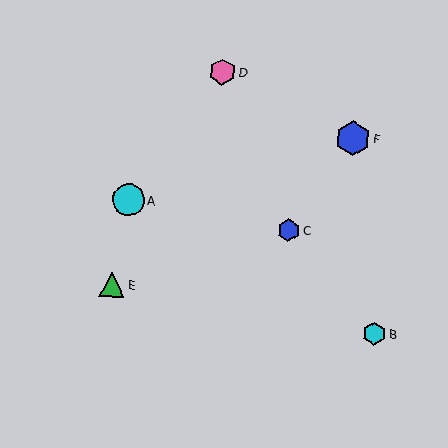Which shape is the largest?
The blue hexagon (labeled F) is the largest.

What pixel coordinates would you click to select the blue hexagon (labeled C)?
Click at (289, 230) to select the blue hexagon C.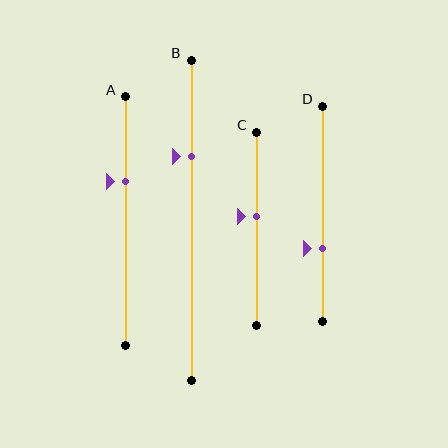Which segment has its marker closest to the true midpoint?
Segment C has its marker closest to the true midpoint.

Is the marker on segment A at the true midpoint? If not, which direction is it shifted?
No, the marker on segment A is shifted upward by about 16% of the segment length.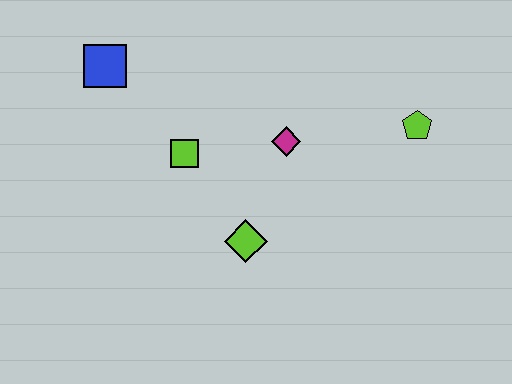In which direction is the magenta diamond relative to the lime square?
The magenta diamond is to the right of the lime square.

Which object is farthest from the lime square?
The lime pentagon is farthest from the lime square.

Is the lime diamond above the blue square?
No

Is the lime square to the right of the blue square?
Yes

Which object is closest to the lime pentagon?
The magenta diamond is closest to the lime pentagon.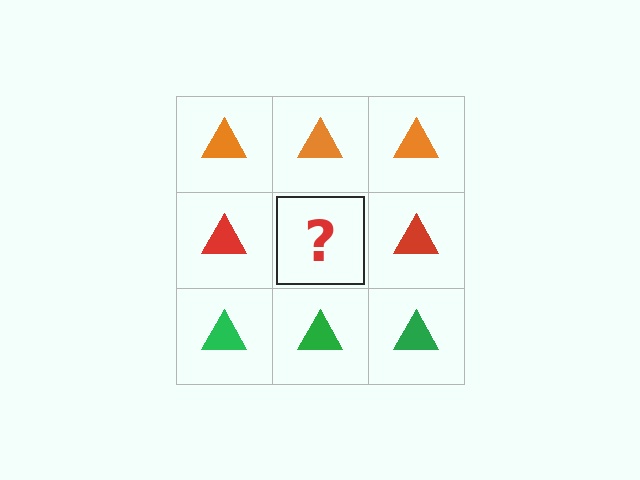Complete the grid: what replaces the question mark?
The question mark should be replaced with a red triangle.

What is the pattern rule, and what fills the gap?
The rule is that each row has a consistent color. The gap should be filled with a red triangle.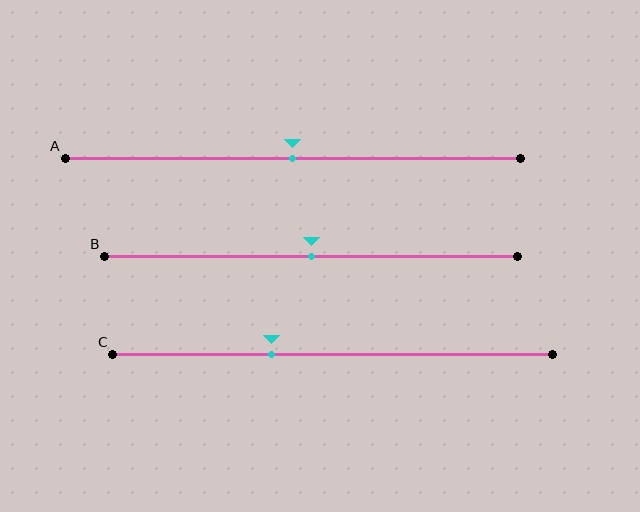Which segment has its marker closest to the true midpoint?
Segment A has its marker closest to the true midpoint.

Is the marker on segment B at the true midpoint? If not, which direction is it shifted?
Yes, the marker on segment B is at the true midpoint.